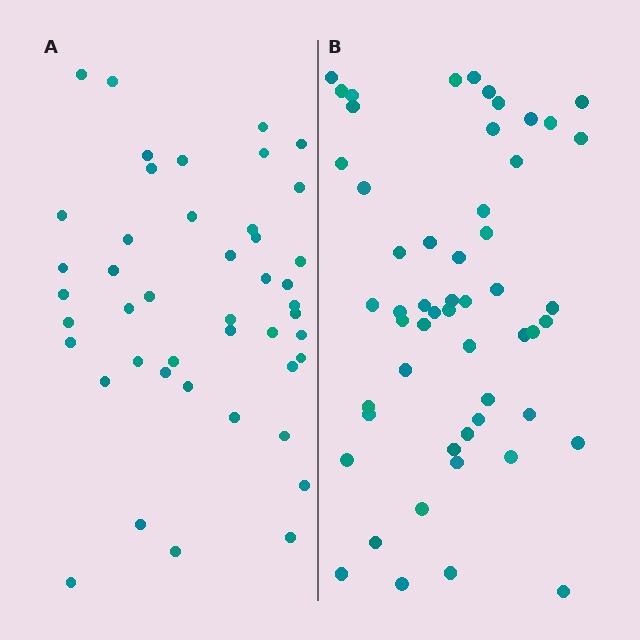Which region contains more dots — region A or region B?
Region B (the right region) has more dots.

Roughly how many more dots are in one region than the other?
Region B has roughly 8 or so more dots than region A.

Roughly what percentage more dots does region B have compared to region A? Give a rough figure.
About 20% more.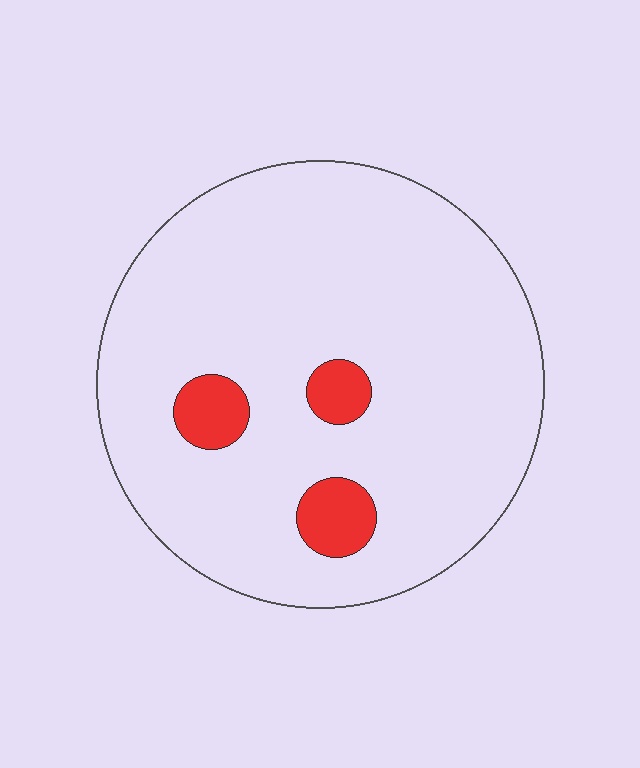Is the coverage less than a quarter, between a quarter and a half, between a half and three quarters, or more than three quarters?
Less than a quarter.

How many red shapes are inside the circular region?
3.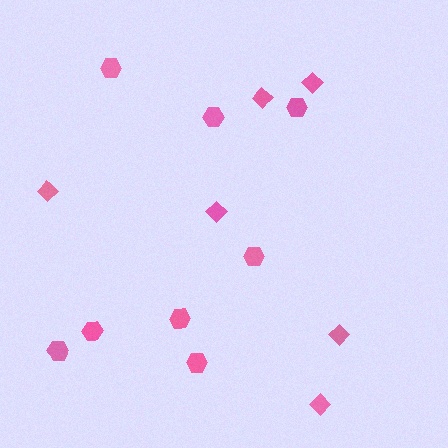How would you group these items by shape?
There are 2 groups: one group of diamonds (6) and one group of hexagons (8).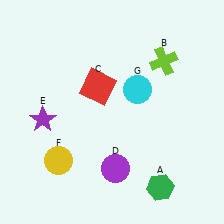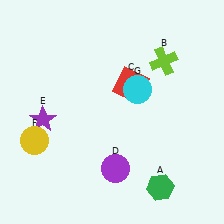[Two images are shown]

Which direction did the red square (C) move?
The red square (C) moved right.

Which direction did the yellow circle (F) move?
The yellow circle (F) moved left.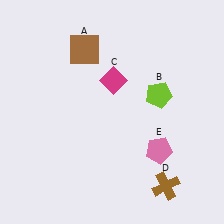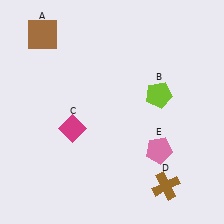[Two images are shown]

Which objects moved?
The objects that moved are: the brown square (A), the magenta diamond (C).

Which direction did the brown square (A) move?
The brown square (A) moved left.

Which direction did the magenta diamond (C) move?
The magenta diamond (C) moved down.